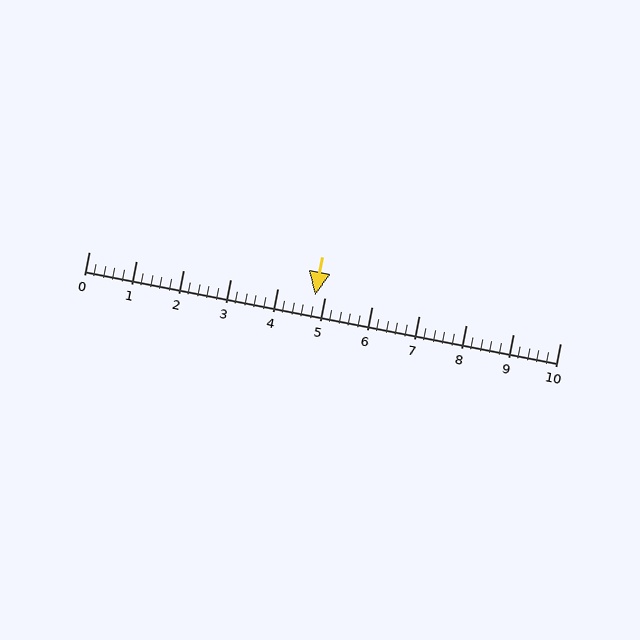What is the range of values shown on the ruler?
The ruler shows values from 0 to 10.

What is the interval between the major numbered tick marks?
The major tick marks are spaced 1 units apart.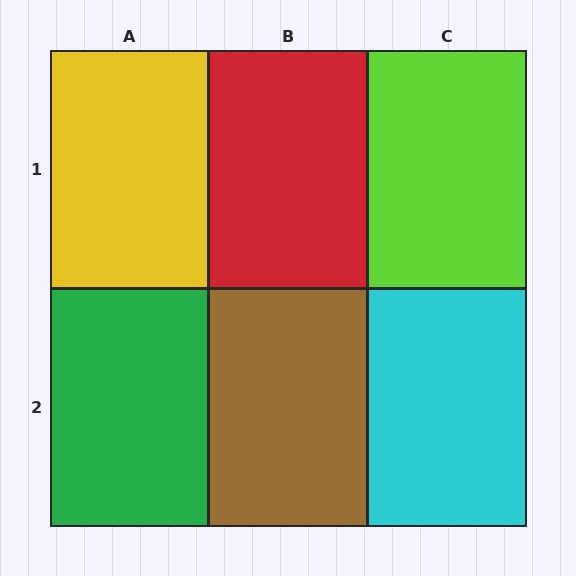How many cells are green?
1 cell is green.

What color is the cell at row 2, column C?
Cyan.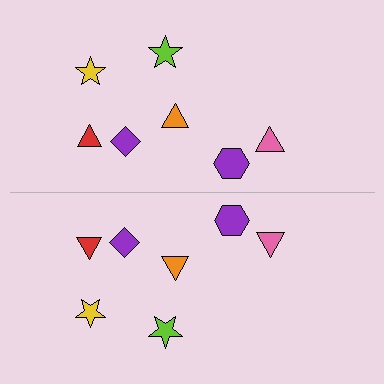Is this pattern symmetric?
Yes, this pattern has bilateral (reflection) symmetry.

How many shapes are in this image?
There are 14 shapes in this image.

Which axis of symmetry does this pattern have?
The pattern has a horizontal axis of symmetry running through the center of the image.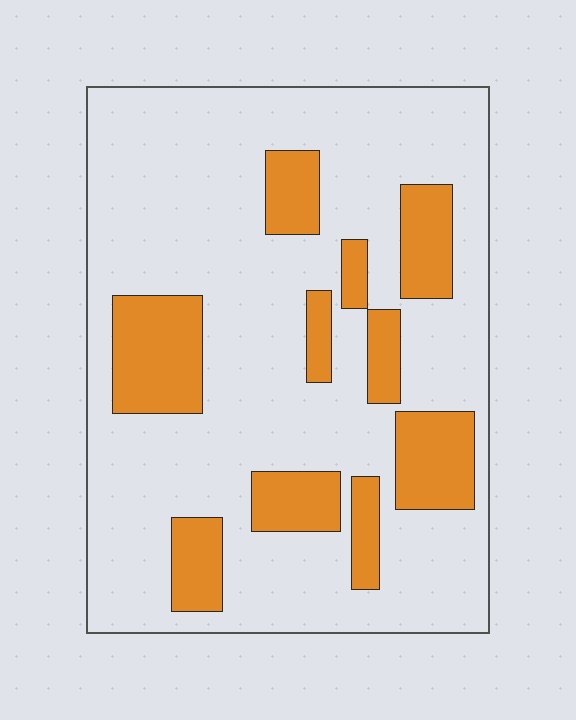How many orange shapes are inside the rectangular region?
10.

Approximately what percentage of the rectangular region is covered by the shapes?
Approximately 25%.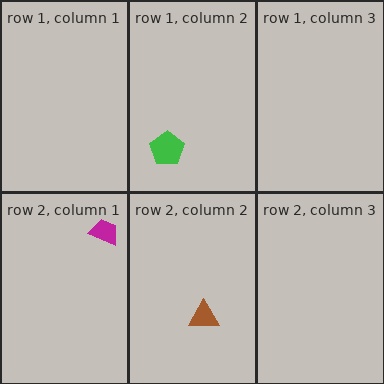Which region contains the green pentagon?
The row 1, column 2 region.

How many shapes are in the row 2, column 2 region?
1.